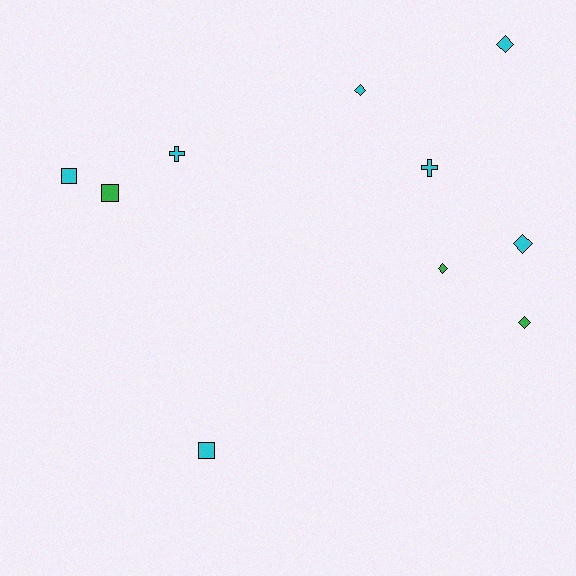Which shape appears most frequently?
Diamond, with 5 objects.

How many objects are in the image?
There are 10 objects.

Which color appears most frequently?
Cyan, with 7 objects.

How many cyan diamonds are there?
There are 3 cyan diamonds.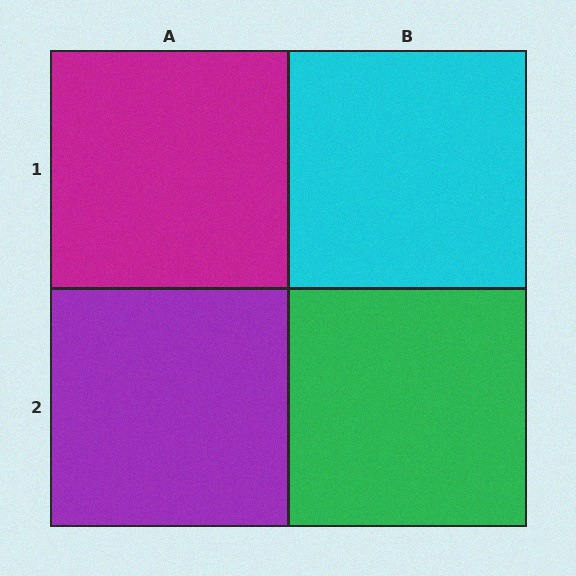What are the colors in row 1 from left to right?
Magenta, cyan.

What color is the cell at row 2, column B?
Green.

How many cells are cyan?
1 cell is cyan.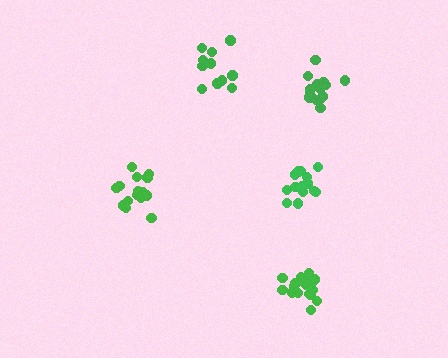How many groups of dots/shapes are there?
There are 5 groups.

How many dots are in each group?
Group 1: 15 dots, Group 2: 15 dots, Group 3: 17 dots, Group 4: 16 dots, Group 5: 11 dots (74 total).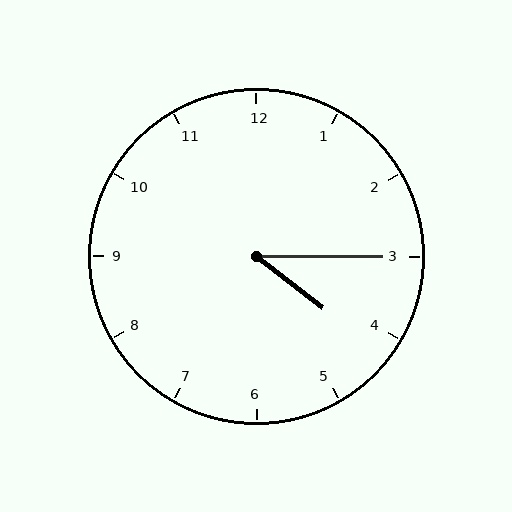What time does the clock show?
4:15.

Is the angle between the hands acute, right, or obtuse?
It is acute.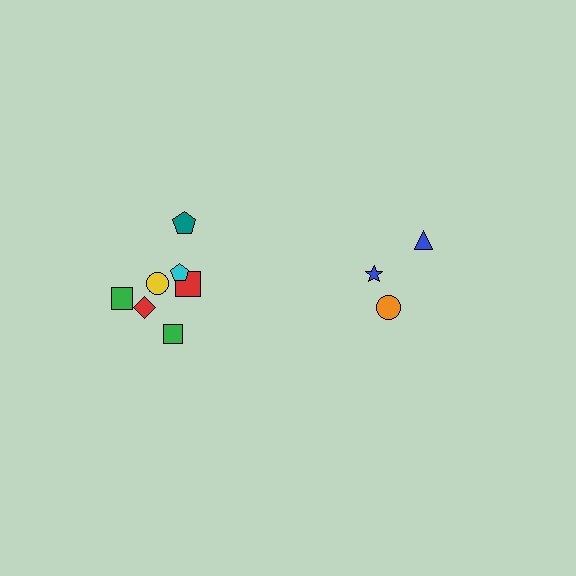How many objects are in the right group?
There are 3 objects.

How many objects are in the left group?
There are 7 objects.